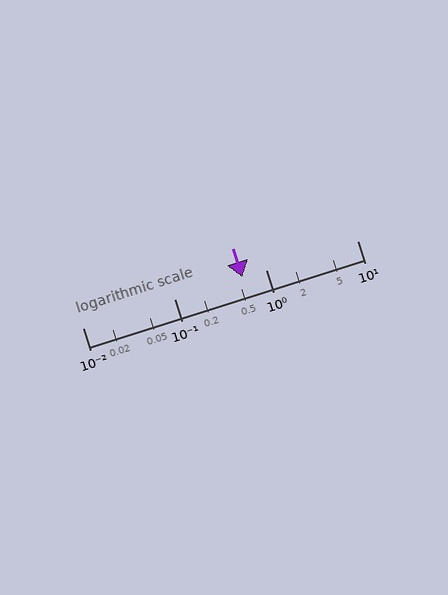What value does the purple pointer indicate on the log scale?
The pointer indicates approximately 0.55.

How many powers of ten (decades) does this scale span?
The scale spans 3 decades, from 0.01 to 10.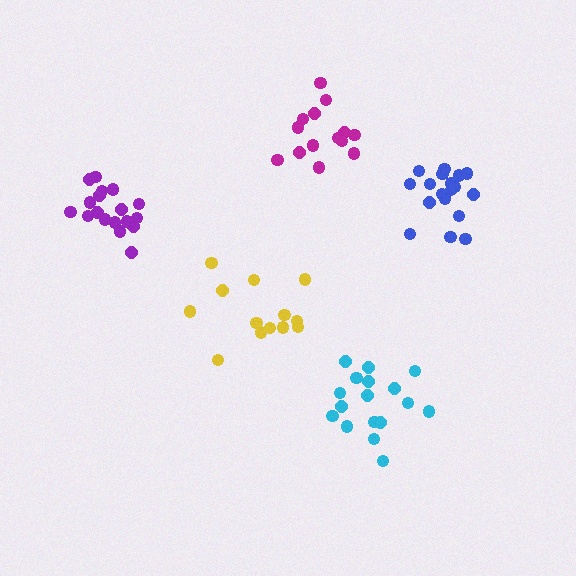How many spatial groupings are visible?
There are 5 spatial groupings.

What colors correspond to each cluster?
The clusters are colored: purple, blue, yellow, cyan, magenta.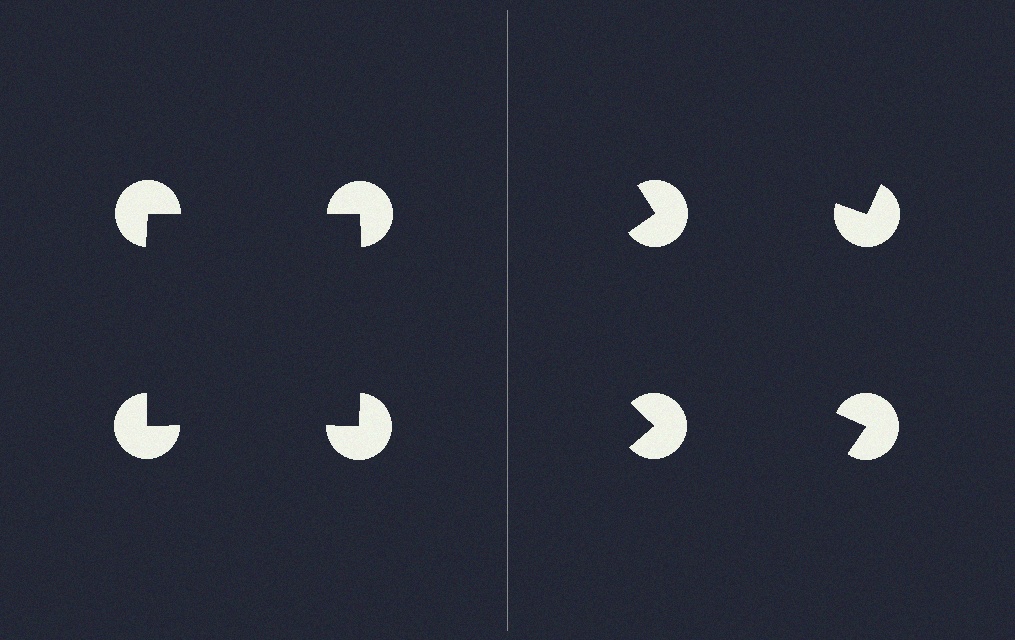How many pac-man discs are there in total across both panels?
8 — 4 on each side.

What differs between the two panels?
The pac-man discs are positioned identically on both sides; only the wedge orientations differ. On the left they align to a square; on the right they are misaligned.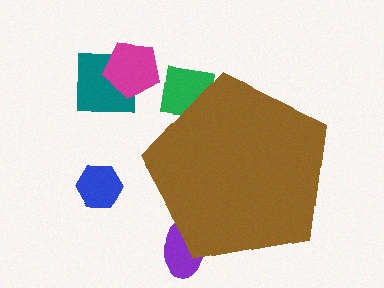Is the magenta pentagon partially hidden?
No, the magenta pentagon is fully visible.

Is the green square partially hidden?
Yes, the green square is partially hidden behind the brown pentagon.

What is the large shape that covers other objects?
A brown pentagon.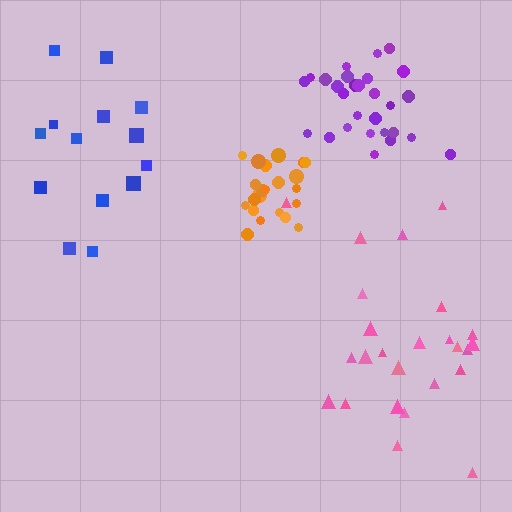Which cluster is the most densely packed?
Orange.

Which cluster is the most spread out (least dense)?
Blue.